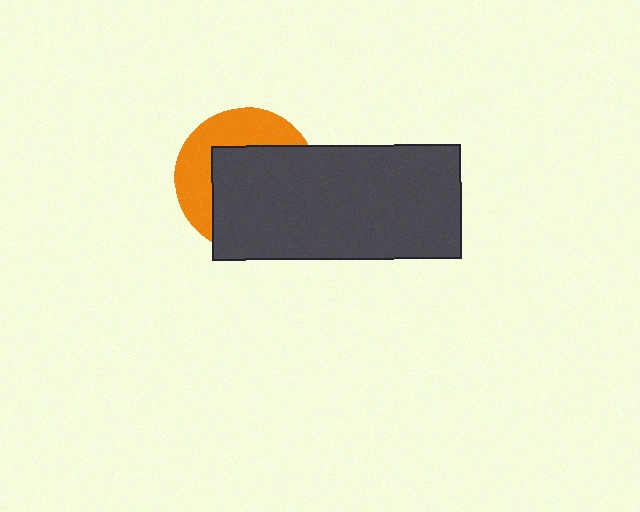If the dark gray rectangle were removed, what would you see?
You would see the complete orange circle.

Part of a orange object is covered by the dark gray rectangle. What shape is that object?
It is a circle.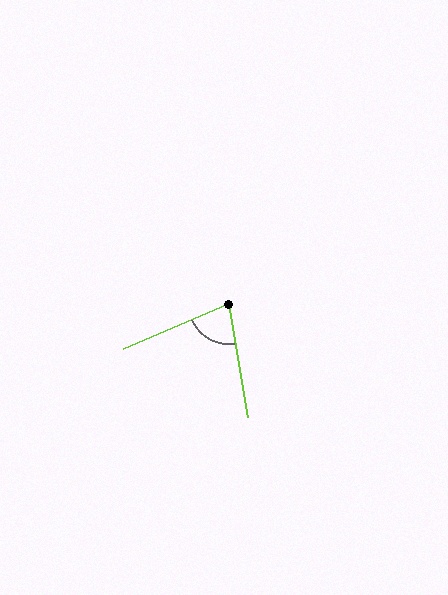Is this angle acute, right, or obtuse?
It is acute.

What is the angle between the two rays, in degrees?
Approximately 76 degrees.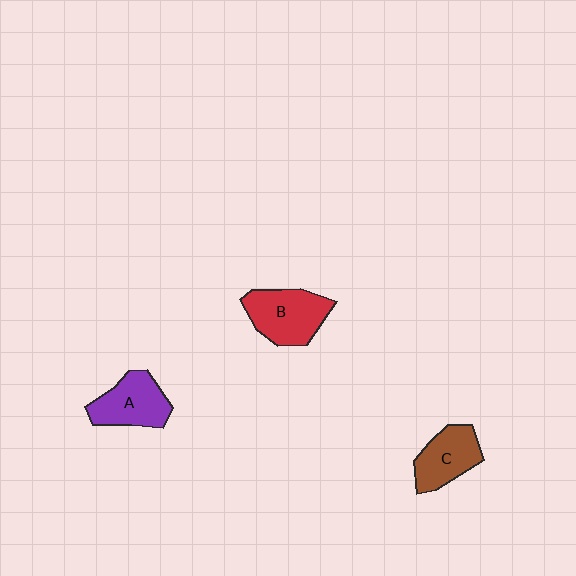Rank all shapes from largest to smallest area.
From largest to smallest: B (red), A (purple), C (brown).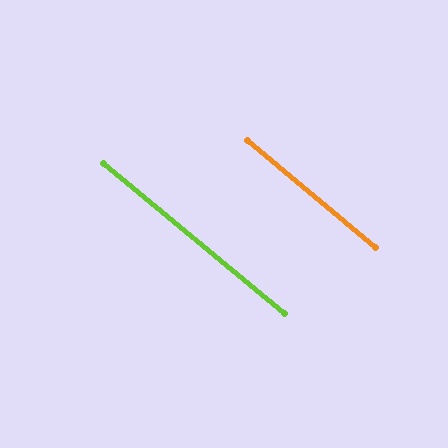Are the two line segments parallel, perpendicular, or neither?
Parallel — their directions differ by only 0.2°.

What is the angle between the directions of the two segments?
Approximately 0 degrees.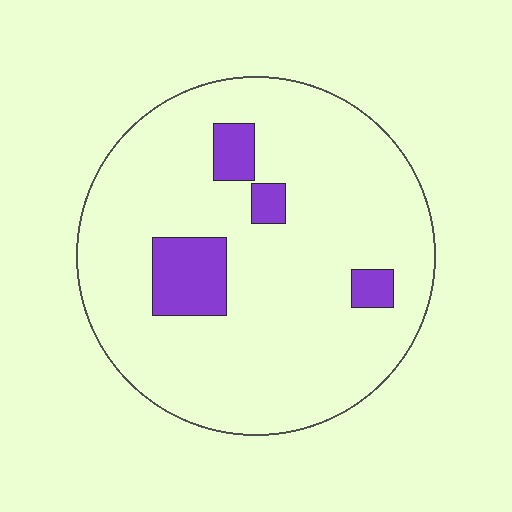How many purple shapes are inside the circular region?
4.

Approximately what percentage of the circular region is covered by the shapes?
Approximately 10%.